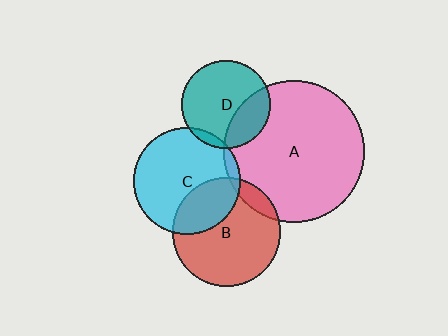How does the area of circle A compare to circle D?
Approximately 2.5 times.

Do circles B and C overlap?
Yes.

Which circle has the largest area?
Circle A (pink).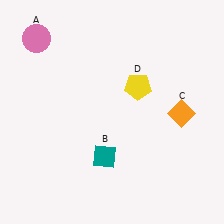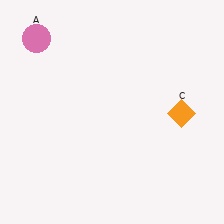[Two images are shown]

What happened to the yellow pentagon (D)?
The yellow pentagon (D) was removed in Image 2. It was in the top-right area of Image 1.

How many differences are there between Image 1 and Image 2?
There are 2 differences between the two images.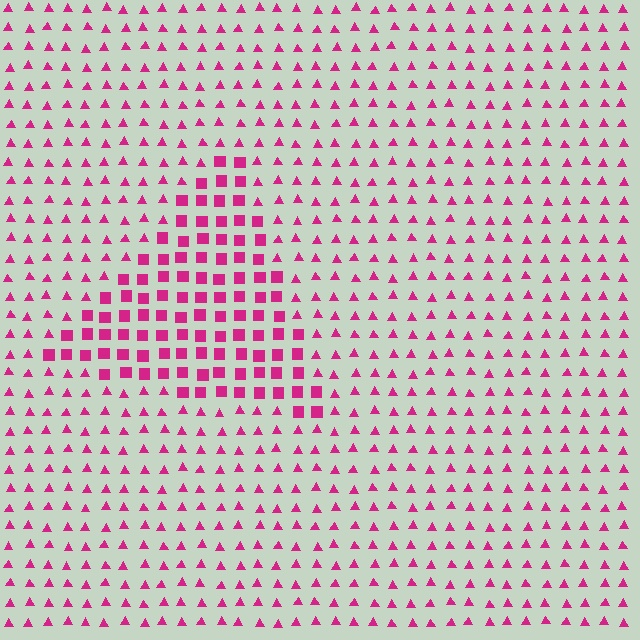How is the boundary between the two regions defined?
The boundary is defined by a change in element shape: squares inside vs. triangles outside. All elements share the same color and spacing.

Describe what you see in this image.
The image is filled with small magenta elements arranged in a uniform grid. A triangle-shaped region contains squares, while the surrounding area contains triangles. The boundary is defined purely by the change in element shape.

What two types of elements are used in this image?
The image uses squares inside the triangle region and triangles outside it.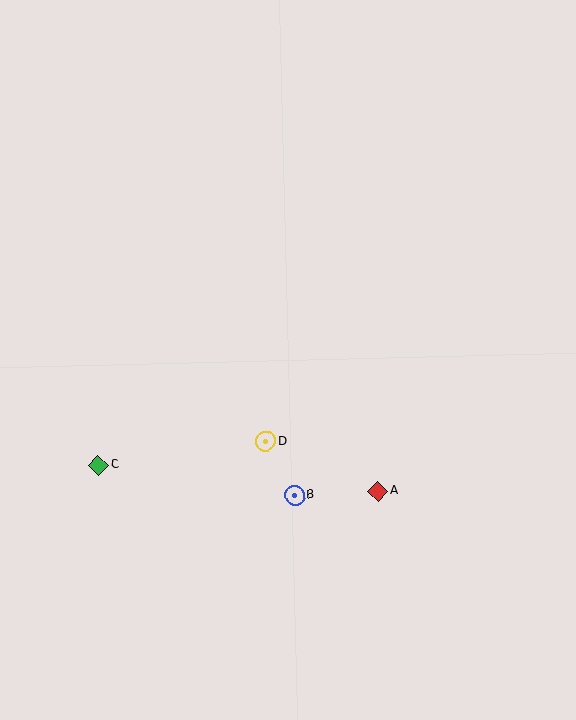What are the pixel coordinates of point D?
Point D is at (266, 441).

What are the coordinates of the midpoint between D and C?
The midpoint between D and C is at (182, 453).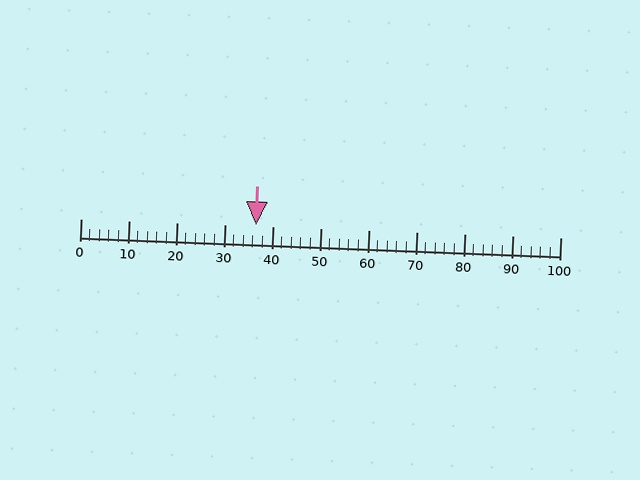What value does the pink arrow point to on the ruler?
The pink arrow points to approximately 37.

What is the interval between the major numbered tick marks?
The major tick marks are spaced 10 units apart.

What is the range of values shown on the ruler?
The ruler shows values from 0 to 100.